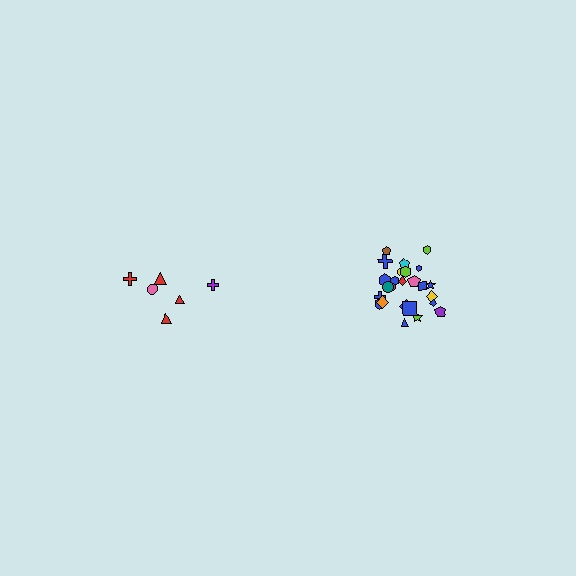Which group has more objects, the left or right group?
The right group.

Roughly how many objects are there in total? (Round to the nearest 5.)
Roughly 30 objects in total.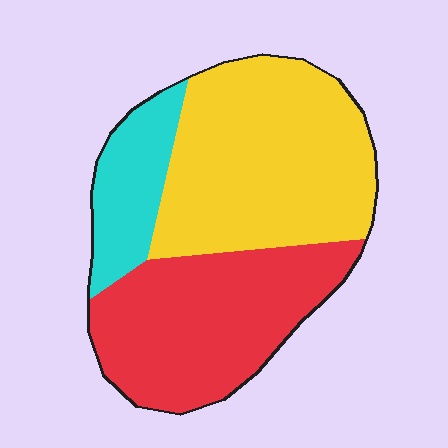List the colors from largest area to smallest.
From largest to smallest: yellow, red, cyan.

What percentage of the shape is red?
Red takes up between a third and a half of the shape.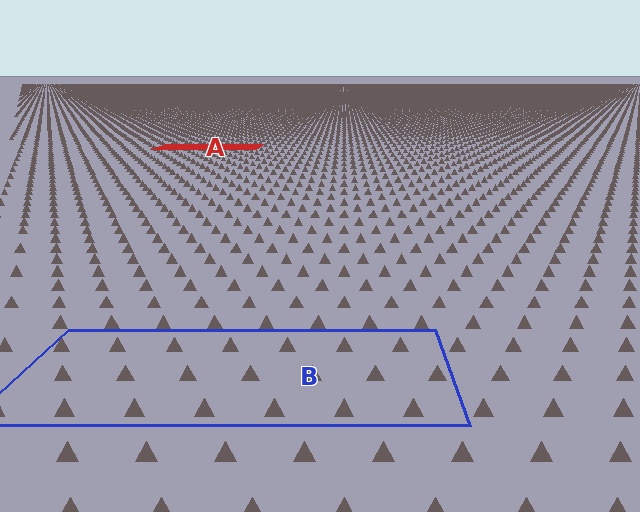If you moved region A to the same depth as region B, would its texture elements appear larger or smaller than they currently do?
They would appear larger. At a closer depth, the same texture elements are projected at a bigger on-screen size.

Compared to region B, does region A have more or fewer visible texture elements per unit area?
Region A has more texture elements per unit area — they are packed more densely because it is farther away.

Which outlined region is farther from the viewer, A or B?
Region A is farther from the viewer — the texture elements inside it appear smaller and more densely packed.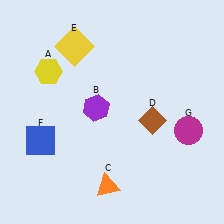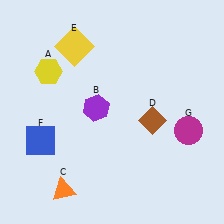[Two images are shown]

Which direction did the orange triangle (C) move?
The orange triangle (C) moved left.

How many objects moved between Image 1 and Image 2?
1 object moved between the two images.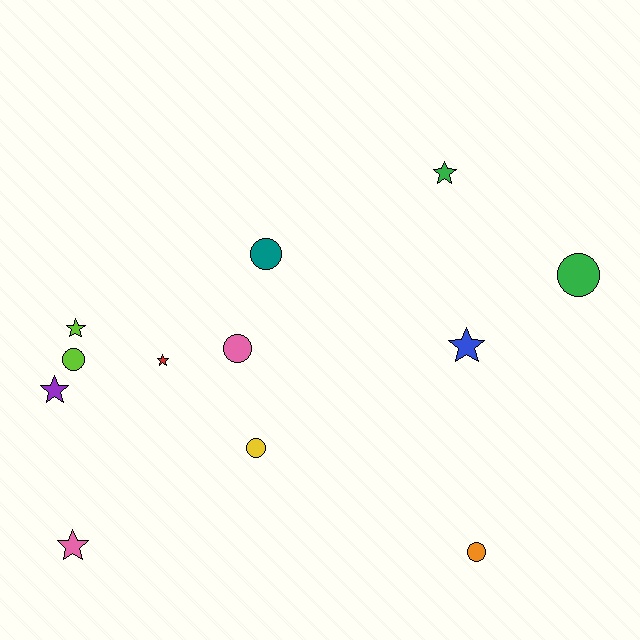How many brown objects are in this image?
There are no brown objects.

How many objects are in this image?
There are 12 objects.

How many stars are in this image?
There are 6 stars.